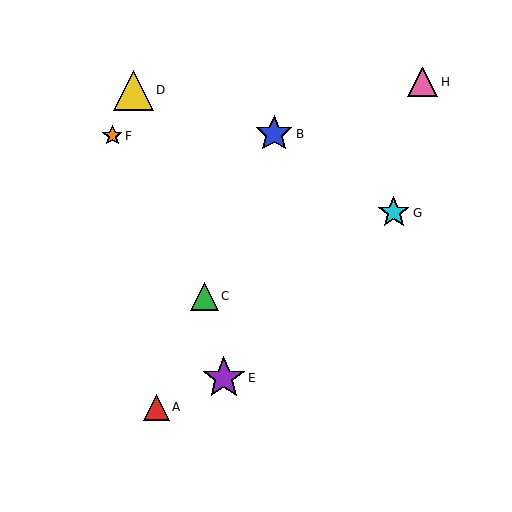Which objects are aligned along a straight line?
Objects A, B, C are aligned along a straight line.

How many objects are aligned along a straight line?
3 objects (A, B, C) are aligned along a straight line.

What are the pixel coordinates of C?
Object C is at (204, 296).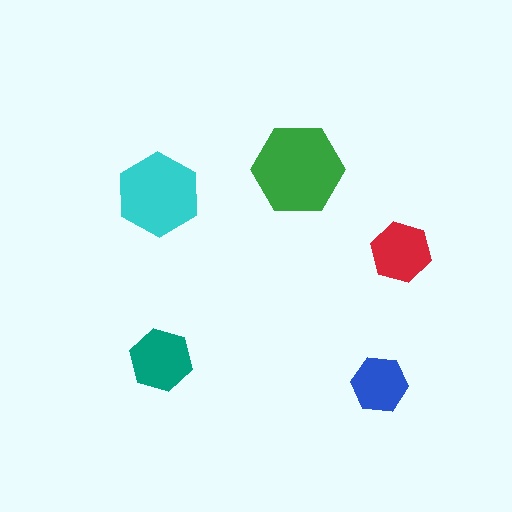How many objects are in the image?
There are 5 objects in the image.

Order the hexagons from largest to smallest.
the green one, the cyan one, the teal one, the red one, the blue one.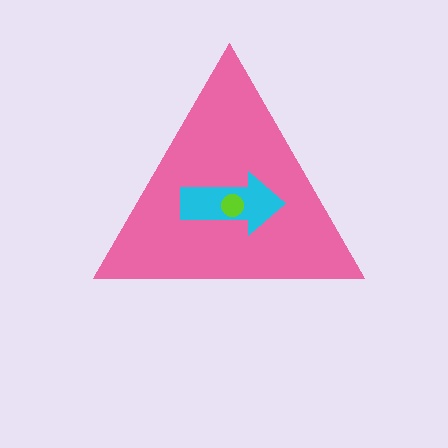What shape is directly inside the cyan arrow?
The lime circle.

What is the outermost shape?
The pink triangle.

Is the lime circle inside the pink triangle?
Yes.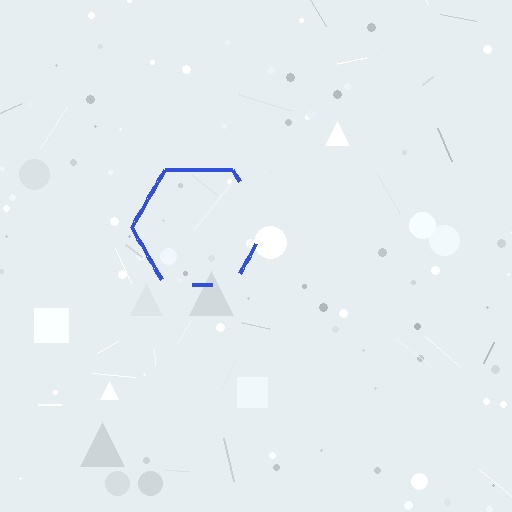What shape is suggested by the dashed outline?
The dashed outline suggests a hexagon.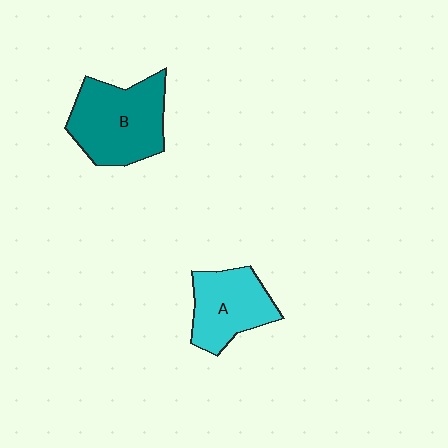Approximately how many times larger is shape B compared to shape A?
Approximately 1.3 times.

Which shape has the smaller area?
Shape A (cyan).